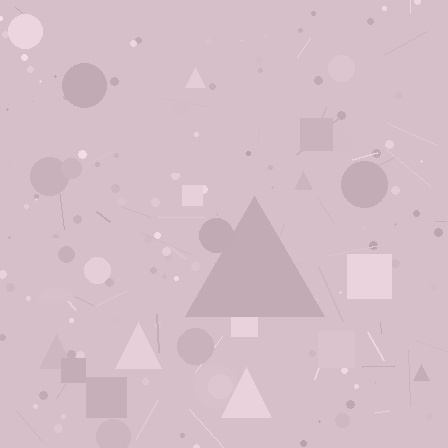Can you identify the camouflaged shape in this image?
The camouflaged shape is a triangle.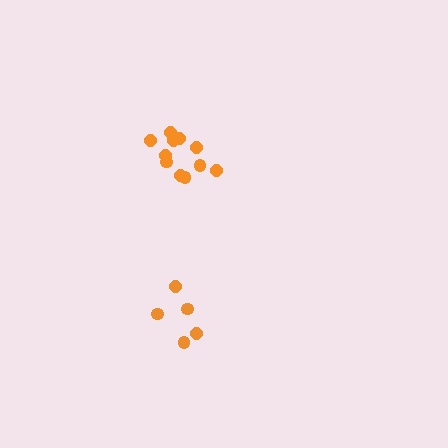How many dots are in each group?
Group 1: 11 dots, Group 2: 5 dots (16 total).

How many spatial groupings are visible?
There are 2 spatial groupings.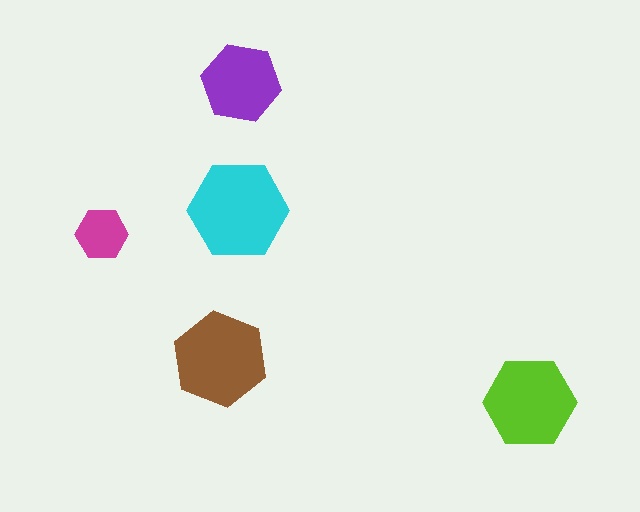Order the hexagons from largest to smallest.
the cyan one, the brown one, the lime one, the purple one, the magenta one.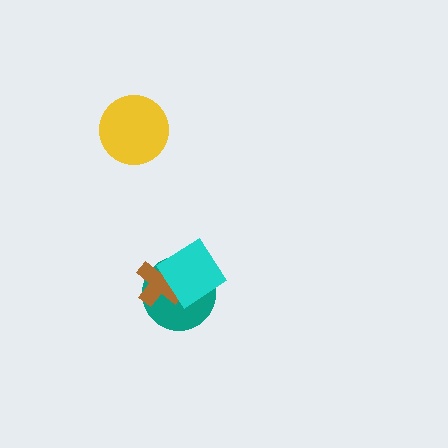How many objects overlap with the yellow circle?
0 objects overlap with the yellow circle.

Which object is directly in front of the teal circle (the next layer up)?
The brown cross is directly in front of the teal circle.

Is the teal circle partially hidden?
Yes, it is partially covered by another shape.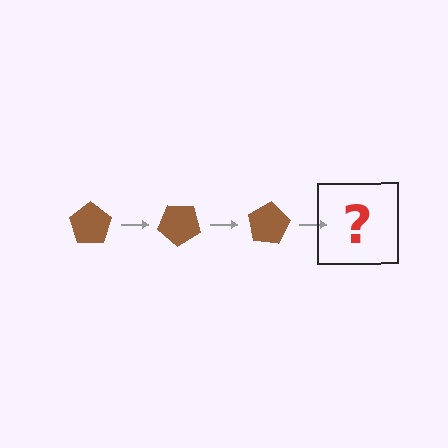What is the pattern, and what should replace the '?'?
The pattern is that the pentagon rotates 40 degrees each step. The '?' should be a brown pentagon rotated 120 degrees.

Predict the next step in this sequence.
The next step is a brown pentagon rotated 120 degrees.